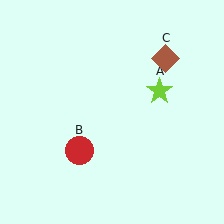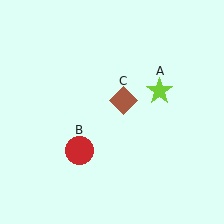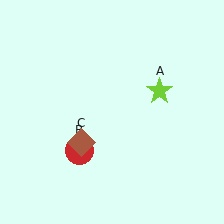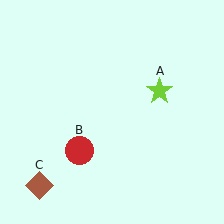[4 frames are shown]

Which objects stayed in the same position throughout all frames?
Lime star (object A) and red circle (object B) remained stationary.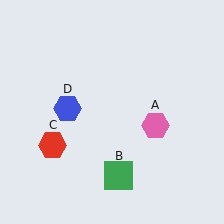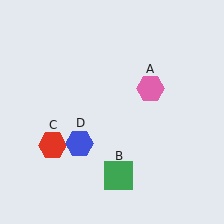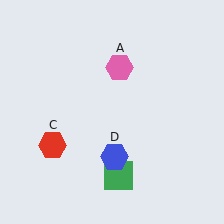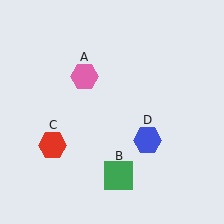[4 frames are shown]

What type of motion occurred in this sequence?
The pink hexagon (object A), blue hexagon (object D) rotated counterclockwise around the center of the scene.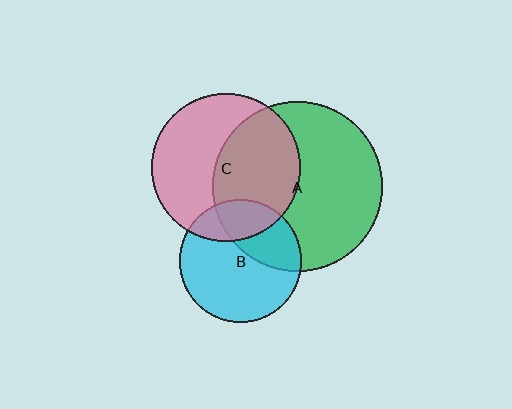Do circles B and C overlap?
Yes.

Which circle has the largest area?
Circle A (green).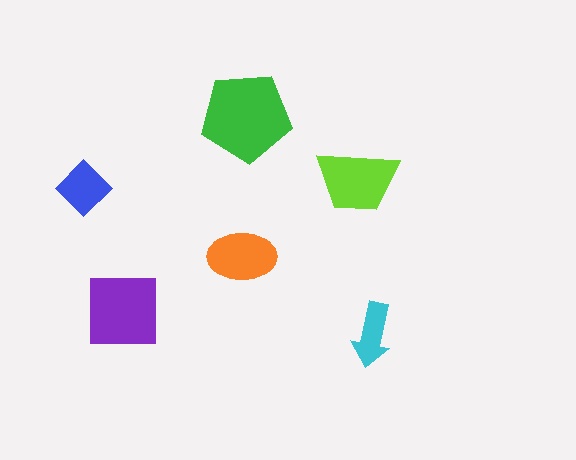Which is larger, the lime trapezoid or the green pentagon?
The green pentagon.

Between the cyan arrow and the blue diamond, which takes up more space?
The blue diamond.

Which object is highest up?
The green pentagon is topmost.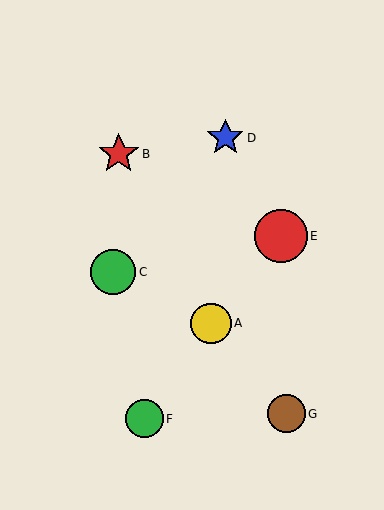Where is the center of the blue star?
The center of the blue star is at (225, 138).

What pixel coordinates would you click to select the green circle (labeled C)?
Click at (113, 272) to select the green circle C.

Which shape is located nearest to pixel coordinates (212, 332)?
The yellow circle (labeled A) at (211, 323) is nearest to that location.